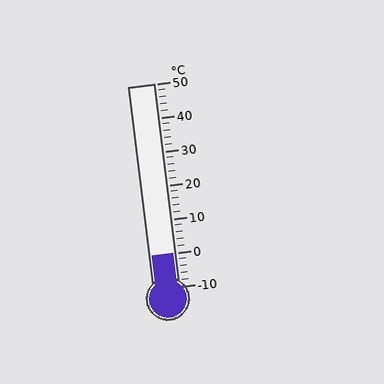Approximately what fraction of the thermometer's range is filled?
The thermometer is filled to approximately 15% of its range.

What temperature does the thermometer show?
The thermometer shows approximately 0°C.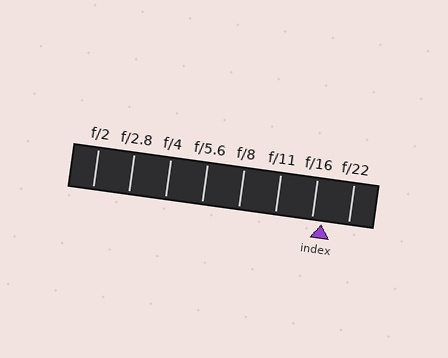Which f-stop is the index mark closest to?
The index mark is closest to f/16.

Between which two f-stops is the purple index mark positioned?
The index mark is between f/16 and f/22.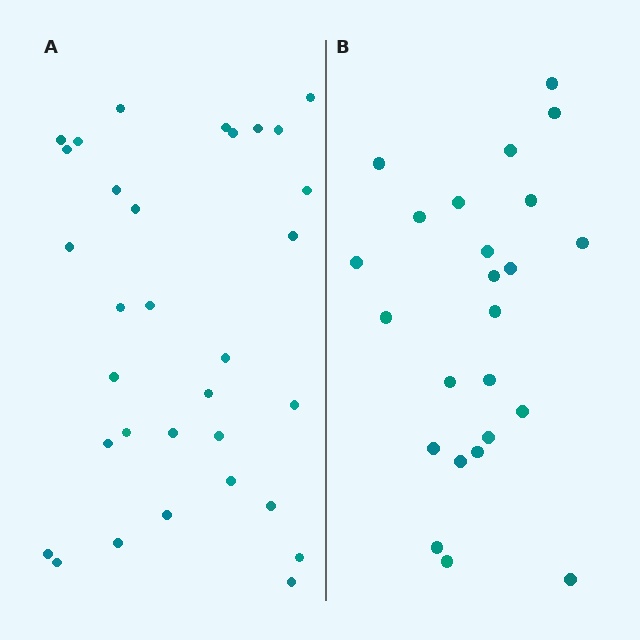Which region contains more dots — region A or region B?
Region A (the left region) has more dots.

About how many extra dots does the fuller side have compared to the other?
Region A has roughly 8 or so more dots than region B.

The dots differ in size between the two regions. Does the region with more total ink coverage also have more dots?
No. Region B has more total ink coverage because its dots are larger, but region A actually contains more individual dots. Total area can be misleading — the number of items is what matters here.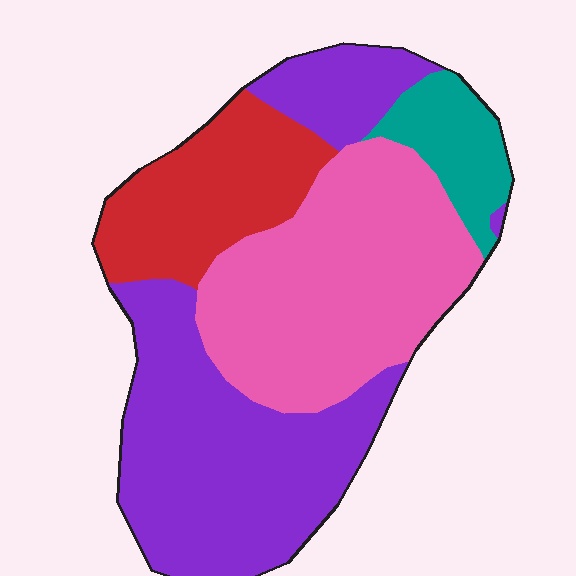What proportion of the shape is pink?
Pink takes up about one third (1/3) of the shape.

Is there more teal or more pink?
Pink.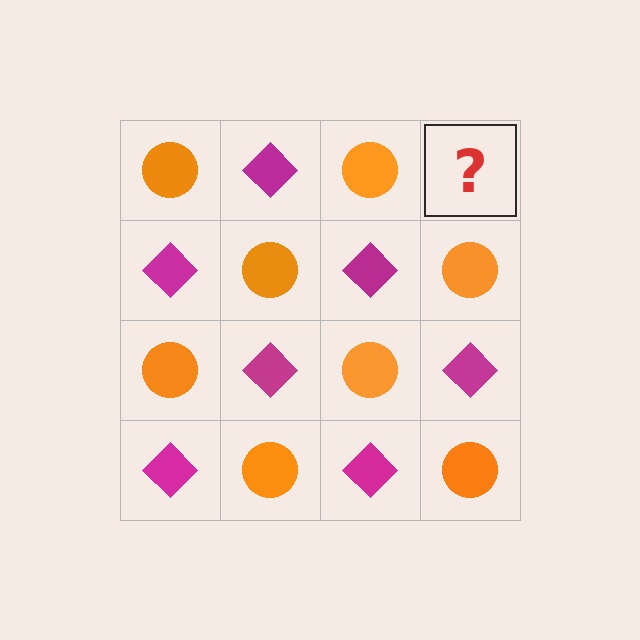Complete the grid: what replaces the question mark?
The question mark should be replaced with a magenta diamond.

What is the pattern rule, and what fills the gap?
The rule is that it alternates orange circle and magenta diamond in a checkerboard pattern. The gap should be filled with a magenta diamond.